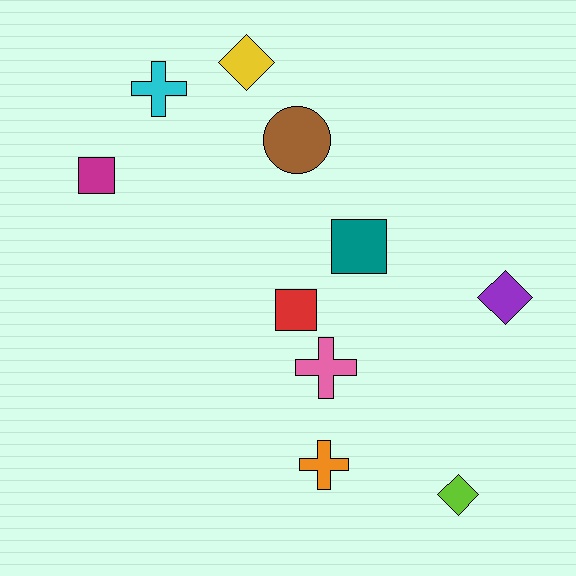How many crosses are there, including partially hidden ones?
There are 3 crosses.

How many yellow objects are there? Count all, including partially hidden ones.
There is 1 yellow object.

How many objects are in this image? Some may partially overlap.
There are 10 objects.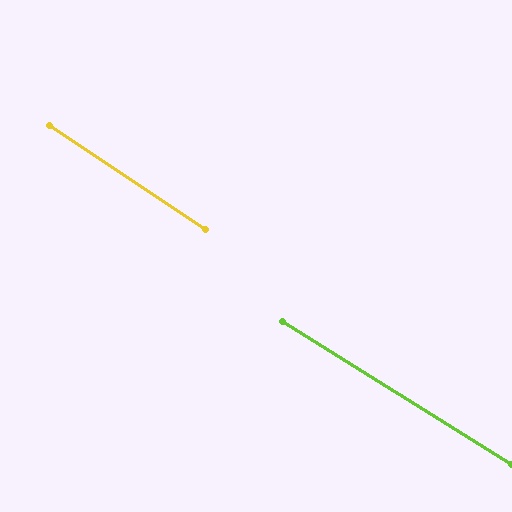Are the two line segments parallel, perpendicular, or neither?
Parallel — their directions differ by only 1.7°.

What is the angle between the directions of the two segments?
Approximately 2 degrees.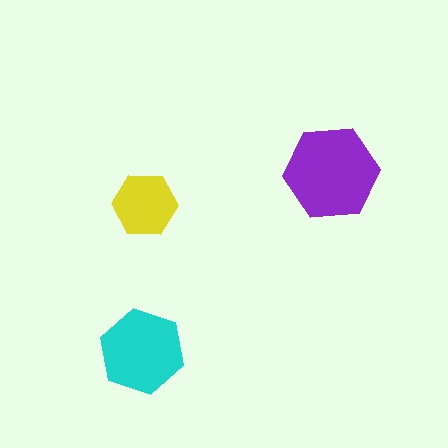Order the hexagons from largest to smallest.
the purple one, the cyan one, the yellow one.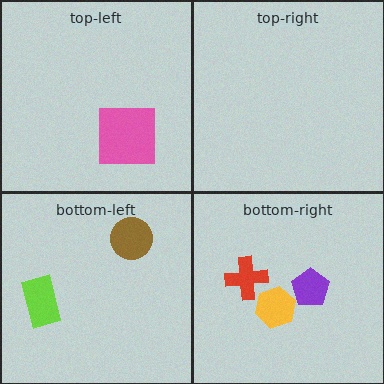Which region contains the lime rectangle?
The bottom-left region.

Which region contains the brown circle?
The bottom-left region.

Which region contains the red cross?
The bottom-right region.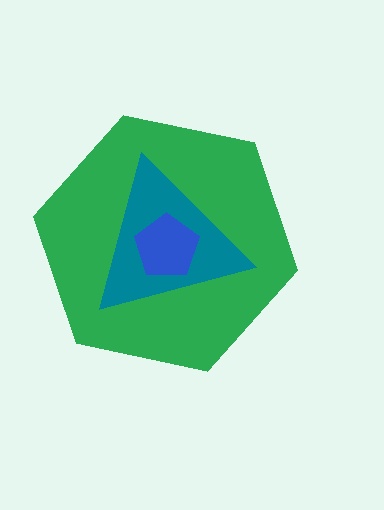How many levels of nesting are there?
3.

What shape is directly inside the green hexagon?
The teal triangle.